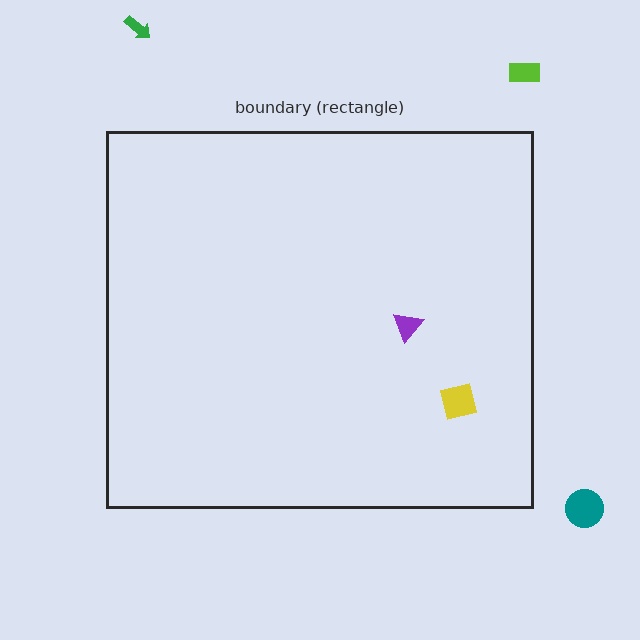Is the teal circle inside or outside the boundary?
Outside.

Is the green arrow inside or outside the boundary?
Outside.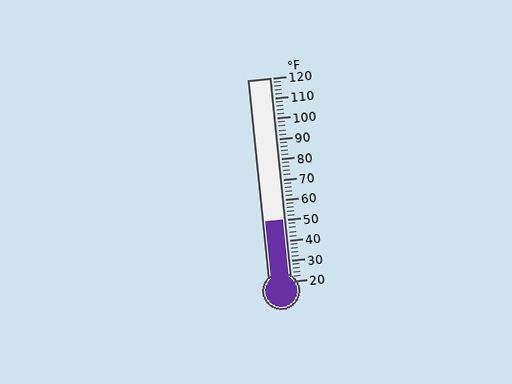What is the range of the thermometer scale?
The thermometer scale ranges from 20°F to 120°F.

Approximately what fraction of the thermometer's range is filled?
The thermometer is filled to approximately 30% of its range.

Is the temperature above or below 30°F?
The temperature is above 30°F.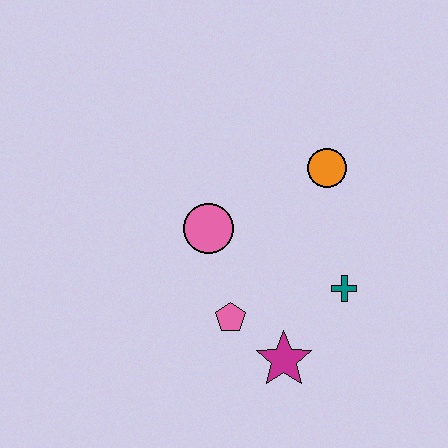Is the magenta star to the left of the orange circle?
Yes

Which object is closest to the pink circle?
The pink pentagon is closest to the pink circle.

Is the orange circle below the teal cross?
No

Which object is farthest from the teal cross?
The pink circle is farthest from the teal cross.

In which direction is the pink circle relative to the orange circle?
The pink circle is to the left of the orange circle.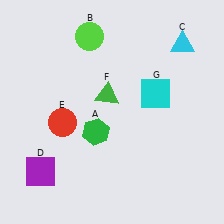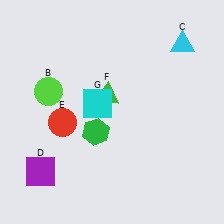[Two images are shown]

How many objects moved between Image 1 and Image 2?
2 objects moved between the two images.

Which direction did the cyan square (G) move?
The cyan square (G) moved left.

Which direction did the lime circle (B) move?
The lime circle (B) moved down.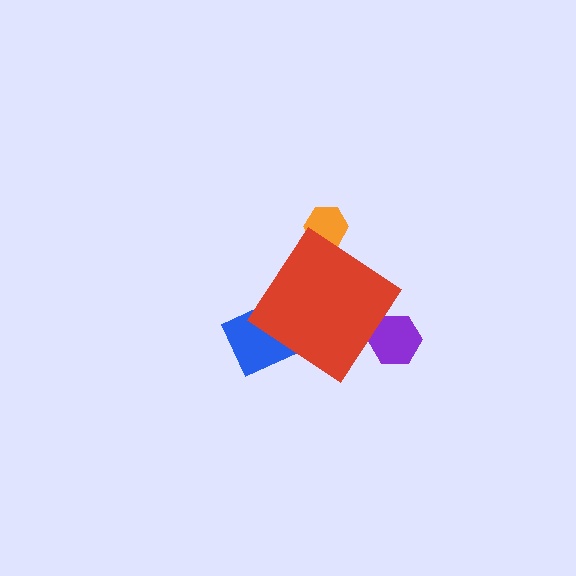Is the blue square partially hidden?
Yes, the blue square is partially hidden behind the red diamond.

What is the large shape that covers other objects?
A red diamond.